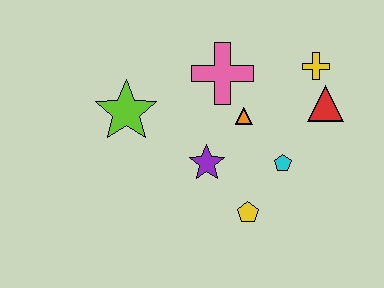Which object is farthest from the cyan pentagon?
The lime star is farthest from the cyan pentagon.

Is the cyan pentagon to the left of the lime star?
No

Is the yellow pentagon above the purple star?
No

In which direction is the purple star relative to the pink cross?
The purple star is below the pink cross.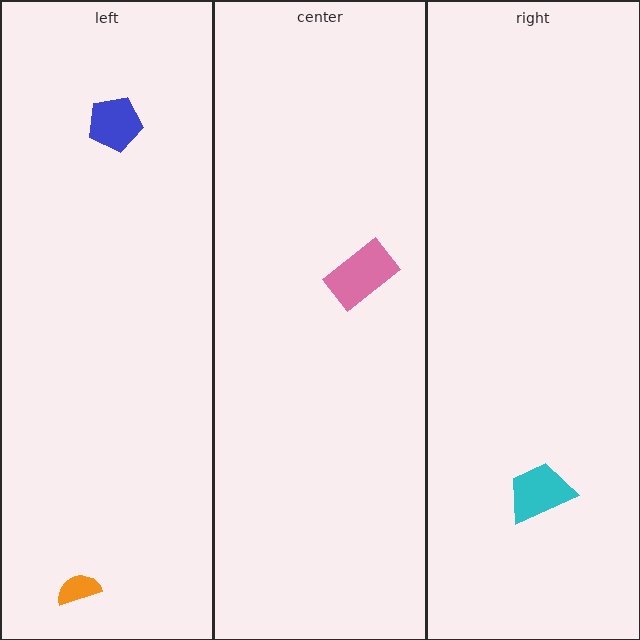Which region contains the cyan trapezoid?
The right region.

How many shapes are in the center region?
1.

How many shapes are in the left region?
2.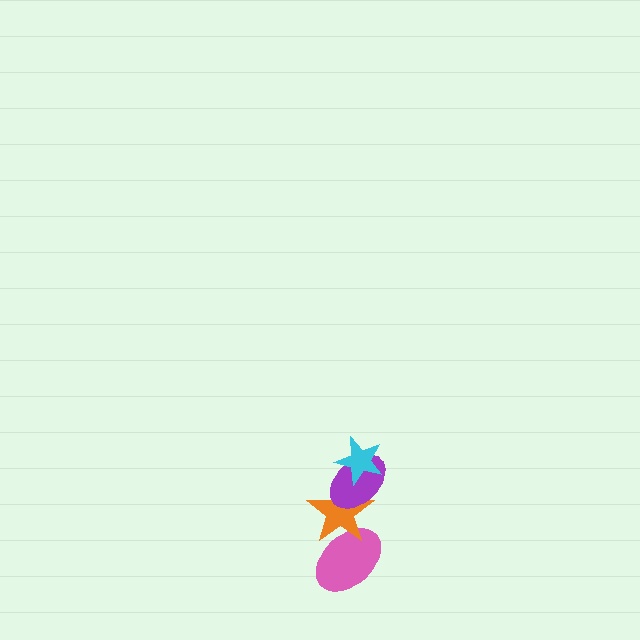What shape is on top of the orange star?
The purple ellipse is on top of the orange star.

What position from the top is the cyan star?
The cyan star is 1st from the top.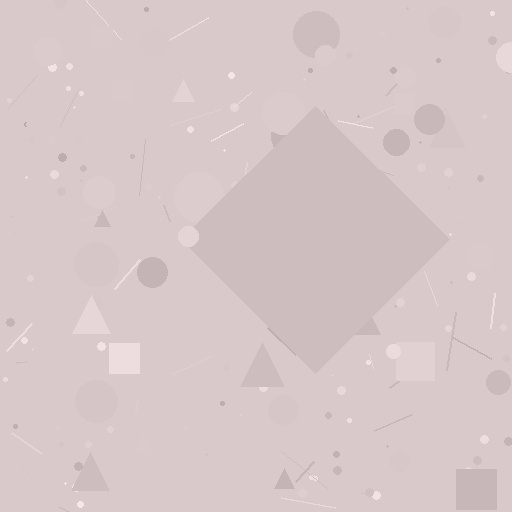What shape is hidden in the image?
A diamond is hidden in the image.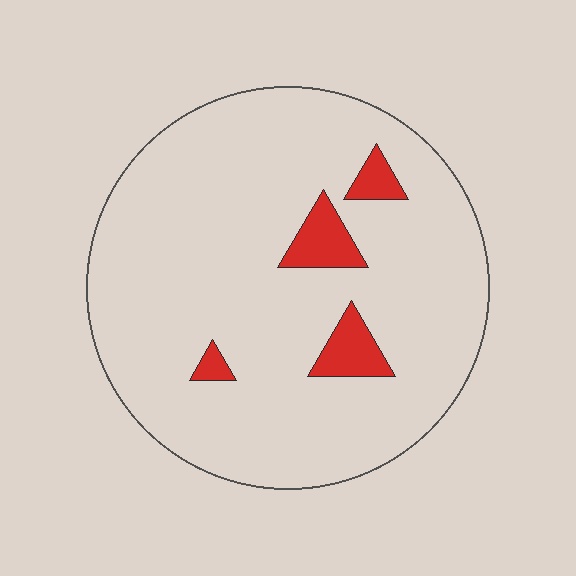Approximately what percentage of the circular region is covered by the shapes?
Approximately 10%.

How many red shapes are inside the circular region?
4.